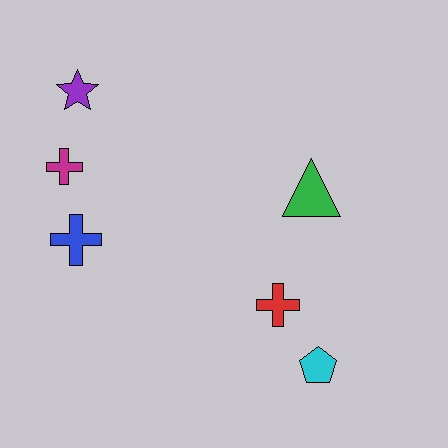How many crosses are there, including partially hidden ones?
There are 3 crosses.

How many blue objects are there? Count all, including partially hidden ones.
There is 1 blue object.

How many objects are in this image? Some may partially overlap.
There are 6 objects.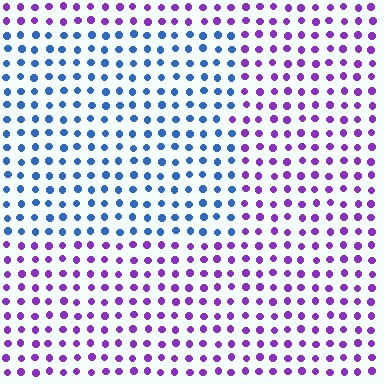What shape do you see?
I see a rectangle.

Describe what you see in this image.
The image is filled with small purple elements in a uniform arrangement. A rectangle-shaped region is visible where the elements are tinted to a slightly different hue, forming a subtle color boundary.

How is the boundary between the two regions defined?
The boundary is defined purely by a slight shift in hue (about 62 degrees). Spacing, size, and orientation are identical on both sides.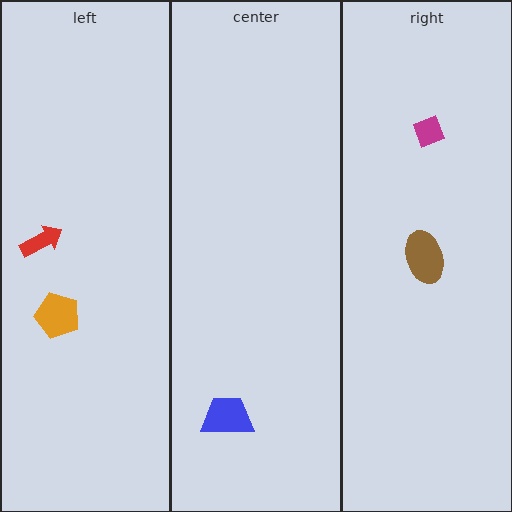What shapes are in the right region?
The magenta diamond, the brown ellipse.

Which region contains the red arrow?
The left region.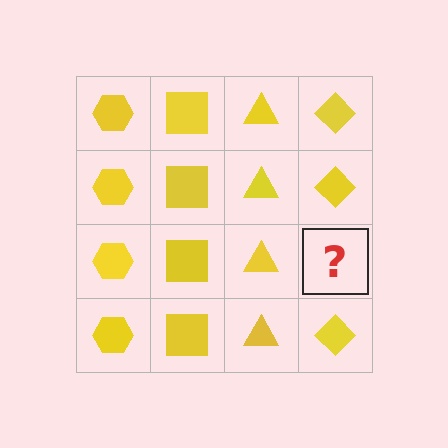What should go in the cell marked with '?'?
The missing cell should contain a yellow diamond.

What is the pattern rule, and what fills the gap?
The rule is that each column has a consistent shape. The gap should be filled with a yellow diamond.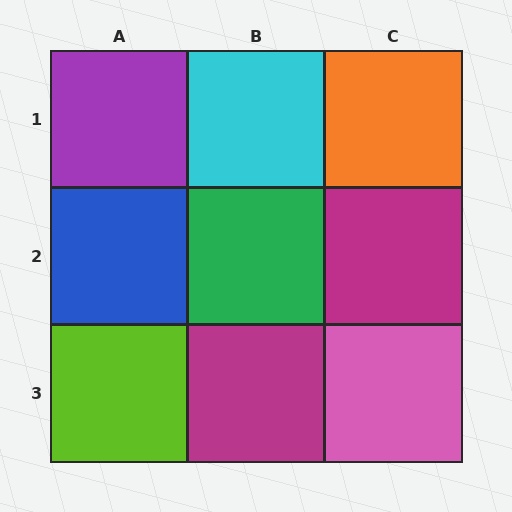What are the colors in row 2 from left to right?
Blue, green, magenta.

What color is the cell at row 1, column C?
Orange.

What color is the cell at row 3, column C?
Pink.